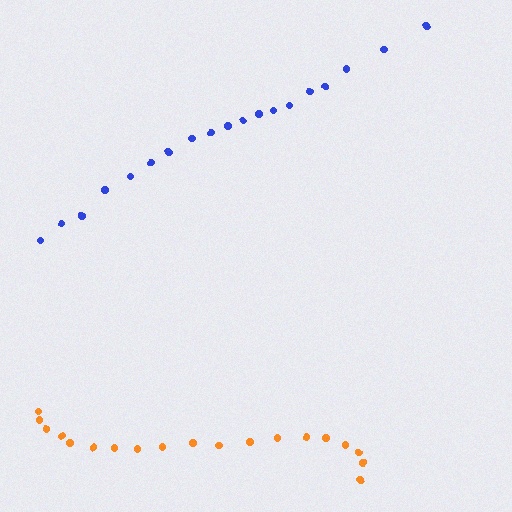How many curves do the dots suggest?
There are 2 distinct paths.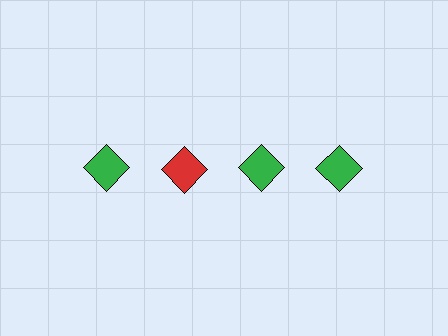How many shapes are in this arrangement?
There are 4 shapes arranged in a grid pattern.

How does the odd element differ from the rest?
It has a different color: red instead of green.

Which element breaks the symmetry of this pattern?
The red diamond in the top row, second from left column breaks the symmetry. All other shapes are green diamonds.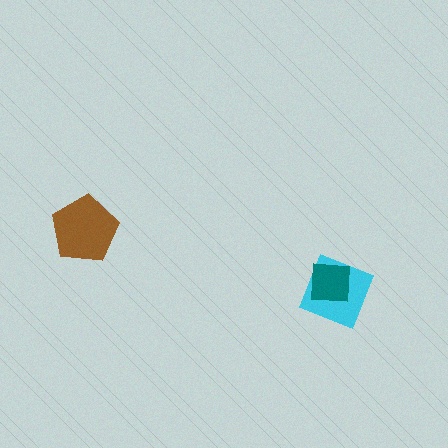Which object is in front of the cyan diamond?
The teal square is in front of the cyan diamond.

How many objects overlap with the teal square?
1 object overlaps with the teal square.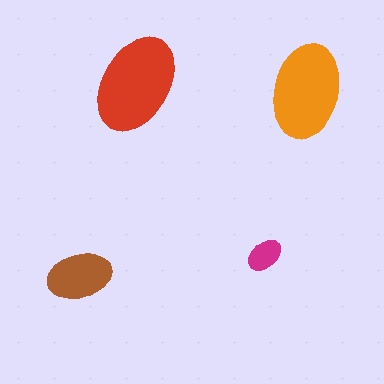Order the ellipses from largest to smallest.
the red one, the orange one, the brown one, the magenta one.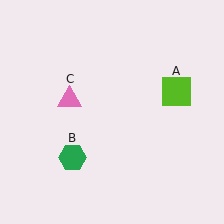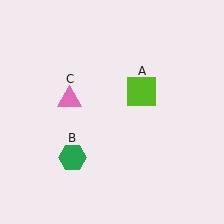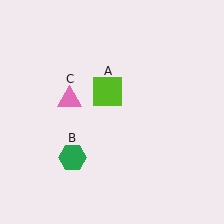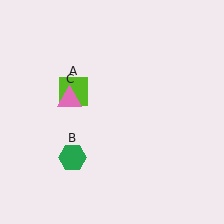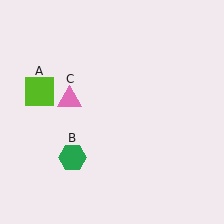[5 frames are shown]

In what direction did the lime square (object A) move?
The lime square (object A) moved left.